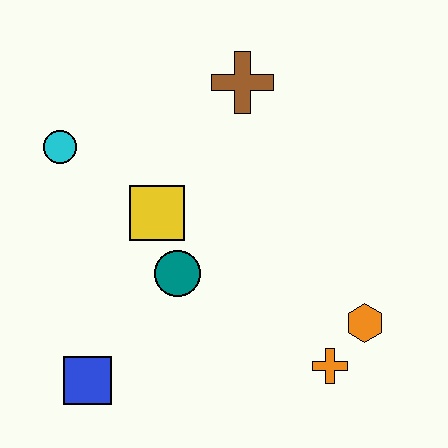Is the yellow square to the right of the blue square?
Yes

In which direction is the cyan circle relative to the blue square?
The cyan circle is above the blue square.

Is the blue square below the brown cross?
Yes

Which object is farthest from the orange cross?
The cyan circle is farthest from the orange cross.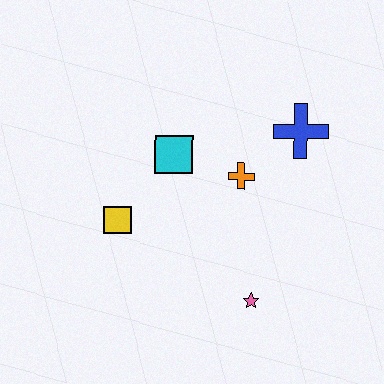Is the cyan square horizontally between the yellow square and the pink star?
Yes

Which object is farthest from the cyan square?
The pink star is farthest from the cyan square.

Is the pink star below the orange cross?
Yes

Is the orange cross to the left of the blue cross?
Yes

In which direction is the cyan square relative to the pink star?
The cyan square is above the pink star.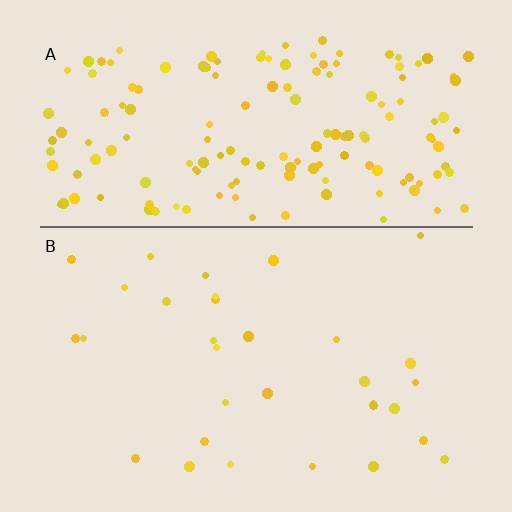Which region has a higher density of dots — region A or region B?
A (the top).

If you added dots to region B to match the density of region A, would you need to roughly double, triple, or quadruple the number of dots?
Approximately quadruple.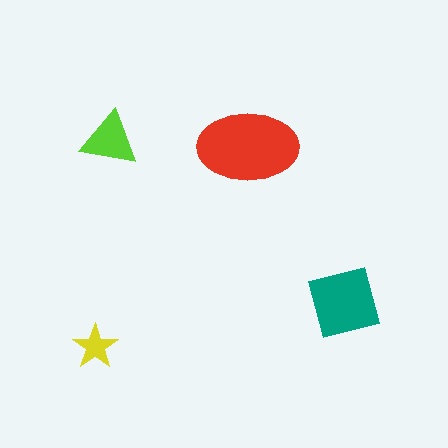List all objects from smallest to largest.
The yellow star, the lime triangle, the teal square, the red ellipse.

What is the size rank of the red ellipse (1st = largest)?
1st.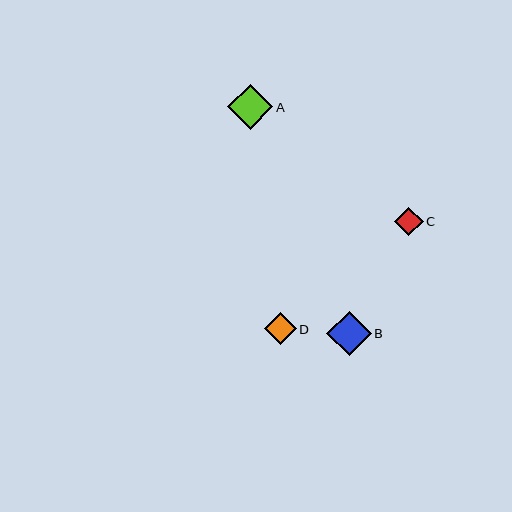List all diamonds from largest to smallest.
From largest to smallest: A, B, D, C.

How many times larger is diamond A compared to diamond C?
Diamond A is approximately 1.6 times the size of diamond C.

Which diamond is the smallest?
Diamond C is the smallest with a size of approximately 28 pixels.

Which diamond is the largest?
Diamond A is the largest with a size of approximately 45 pixels.